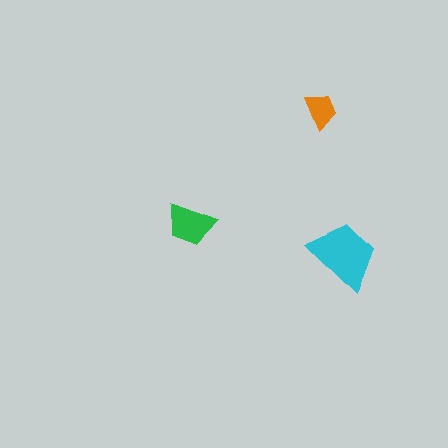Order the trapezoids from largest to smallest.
the cyan one, the green one, the orange one.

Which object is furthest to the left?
The green trapezoid is leftmost.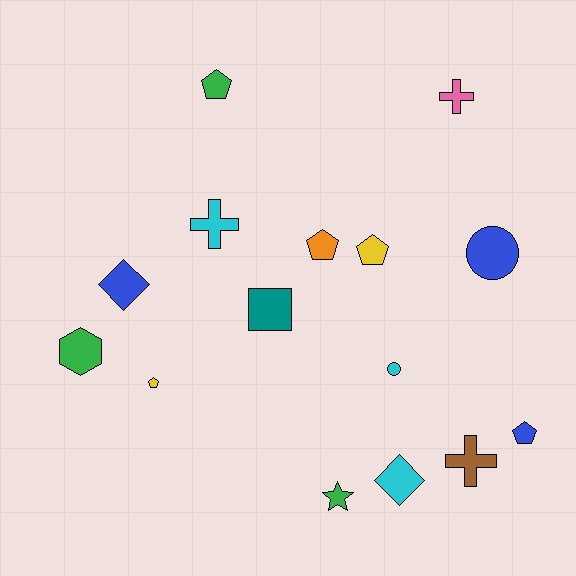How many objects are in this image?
There are 15 objects.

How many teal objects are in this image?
There is 1 teal object.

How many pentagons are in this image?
There are 5 pentagons.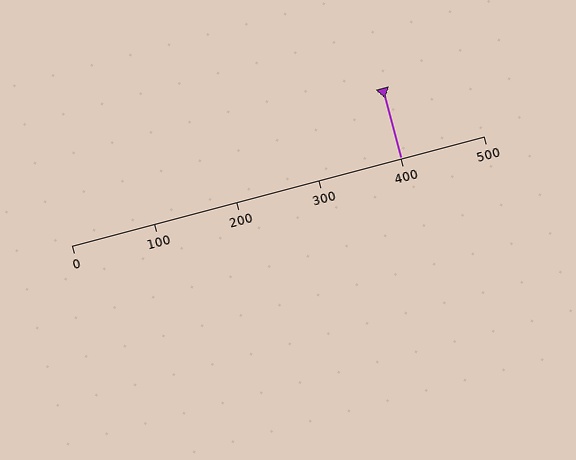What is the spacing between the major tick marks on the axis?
The major ticks are spaced 100 apart.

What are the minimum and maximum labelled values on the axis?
The axis runs from 0 to 500.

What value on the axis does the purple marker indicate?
The marker indicates approximately 400.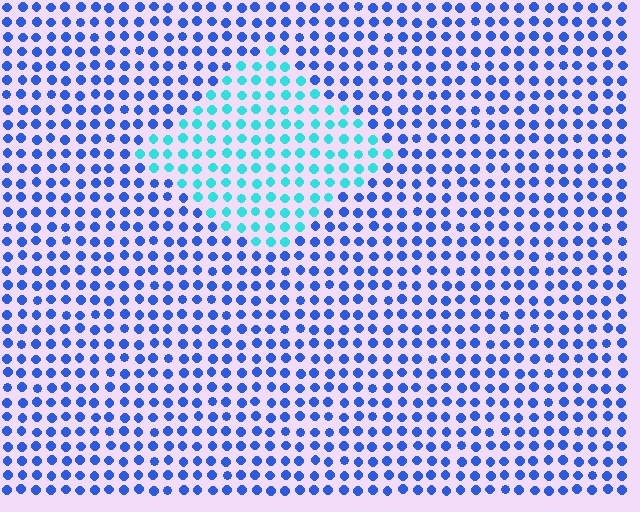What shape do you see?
I see a diamond.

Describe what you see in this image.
The image is filled with small blue elements in a uniform arrangement. A diamond-shaped region is visible where the elements are tinted to a slightly different hue, forming a subtle color boundary.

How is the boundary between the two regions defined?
The boundary is defined purely by a slight shift in hue (about 45 degrees). Spacing, size, and orientation are identical on both sides.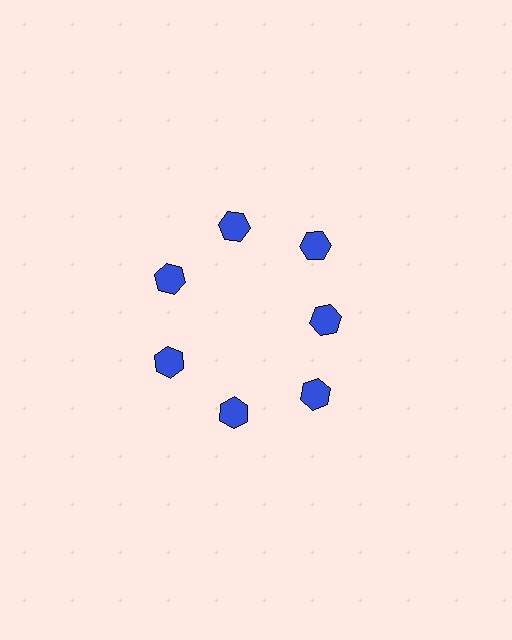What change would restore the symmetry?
The symmetry would be restored by moving it outward, back onto the ring so that all 7 hexagons sit at equal angles and equal distance from the center.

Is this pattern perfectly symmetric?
No. The 7 blue hexagons are arranged in a ring, but one element near the 3 o'clock position is pulled inward toward the center, breaking the 7-fold rotational symmetry.